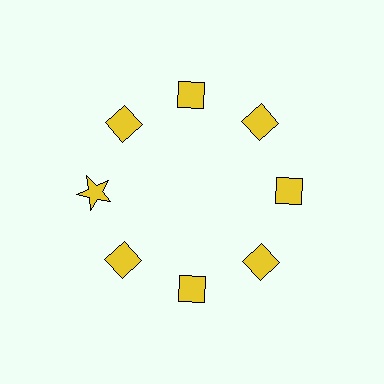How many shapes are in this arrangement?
There are 8 shapes arranged in a ring pattern.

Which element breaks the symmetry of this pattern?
The yellow star at roughly the 9 o'clock position breaks the symmetry. All other shapes are yellow diamonds.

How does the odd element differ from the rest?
It has a different shape: star instead of diamond.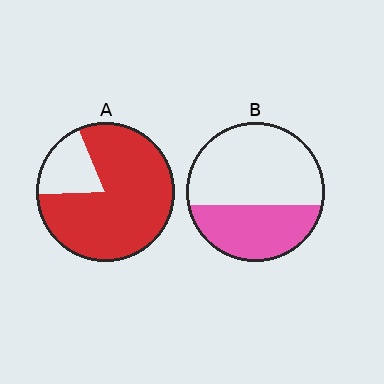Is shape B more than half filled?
No.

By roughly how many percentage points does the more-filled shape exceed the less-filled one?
By roughly 45 percentage points (A over B).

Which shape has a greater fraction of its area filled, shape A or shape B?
Shape A.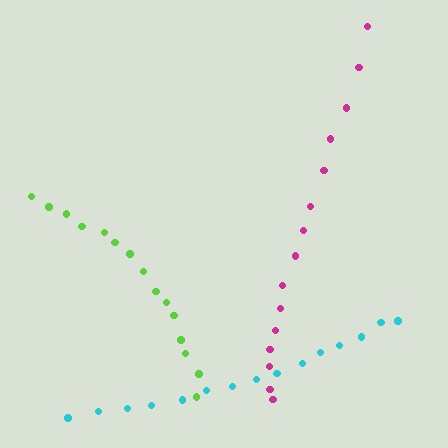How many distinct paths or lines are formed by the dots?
There are 3 distinct paths.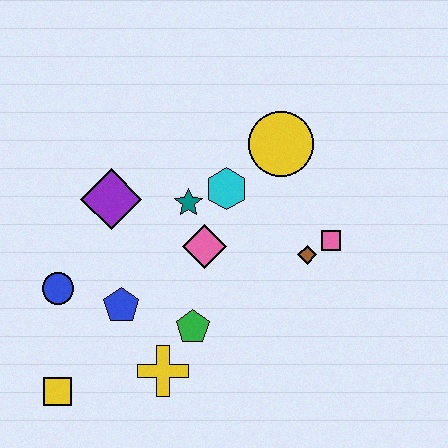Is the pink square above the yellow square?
Yes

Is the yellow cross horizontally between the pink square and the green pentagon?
No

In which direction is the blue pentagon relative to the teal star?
The blue pentagon is below the teal star.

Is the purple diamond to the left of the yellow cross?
Yes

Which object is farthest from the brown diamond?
The yellow square is farthest from the brown diamond.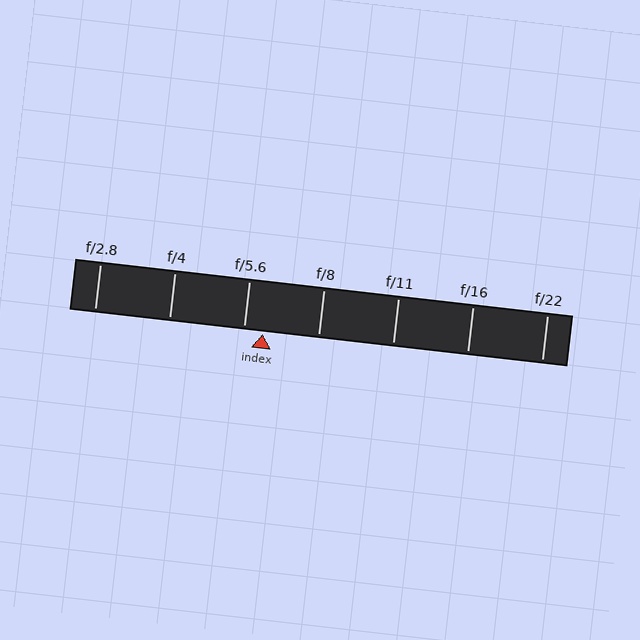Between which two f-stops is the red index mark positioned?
The index mark is between f/5.6 and f/8.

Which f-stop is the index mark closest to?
The index mark is closest to f/5.6.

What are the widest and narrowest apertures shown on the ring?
The widest aperture shown is f/2.8 and the narrowest is f/22.